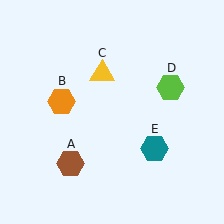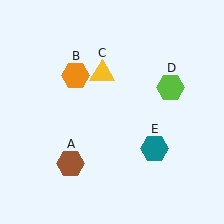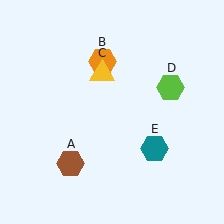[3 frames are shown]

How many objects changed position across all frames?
1 object changed position: orange hexagon (object B).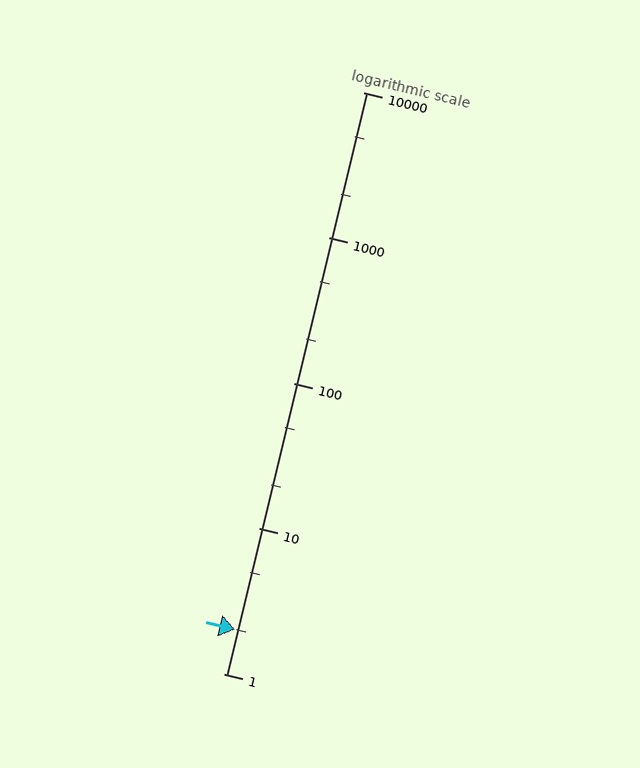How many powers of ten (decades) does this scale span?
The scale spans 4 decades, from 1 to 10000.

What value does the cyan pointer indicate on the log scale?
The pointer indicates approximately 2.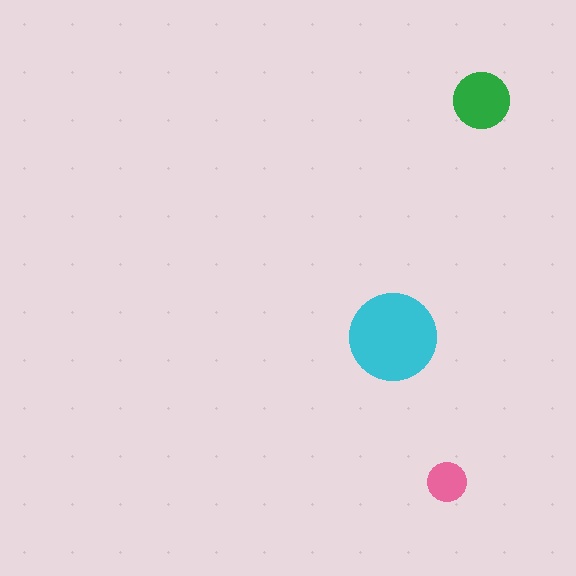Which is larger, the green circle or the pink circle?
The green one.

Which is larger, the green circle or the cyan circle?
The cyan one.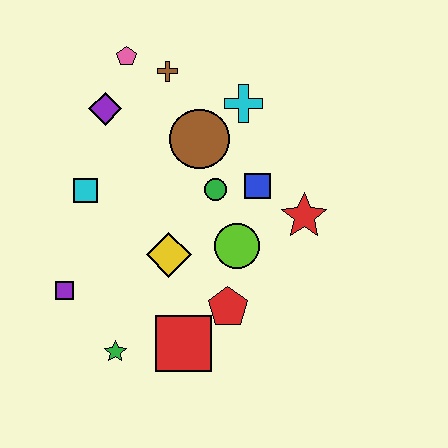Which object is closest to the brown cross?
The pink pentagon is closest to the brown cross.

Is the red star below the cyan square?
Yes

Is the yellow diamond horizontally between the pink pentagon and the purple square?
No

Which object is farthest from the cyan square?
The red star is farthest from the cyan square.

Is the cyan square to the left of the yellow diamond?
Yes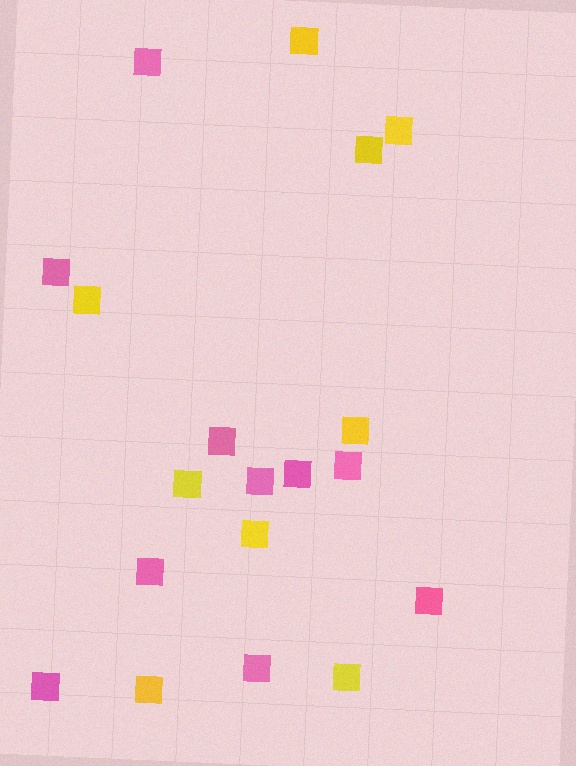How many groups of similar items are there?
There are 2 groups: one group of pink squares (10) and one group of yellow squares (9).